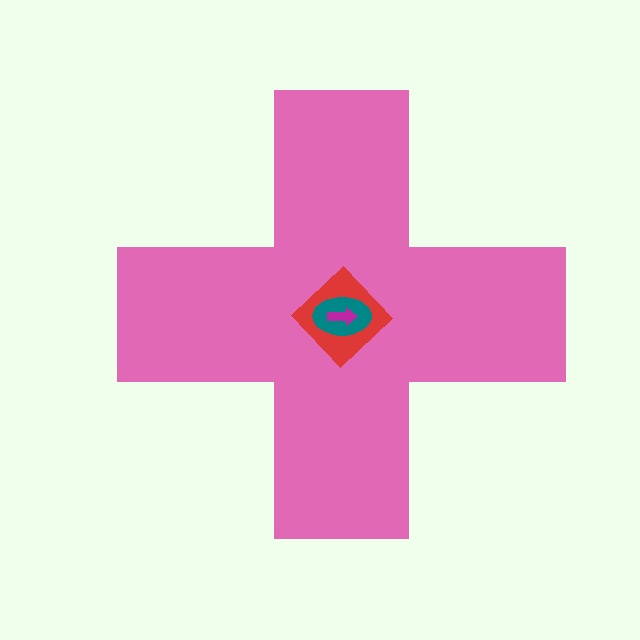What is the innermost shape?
The magenta arrow.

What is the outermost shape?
The pink cross.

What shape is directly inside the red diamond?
The teal ellipse.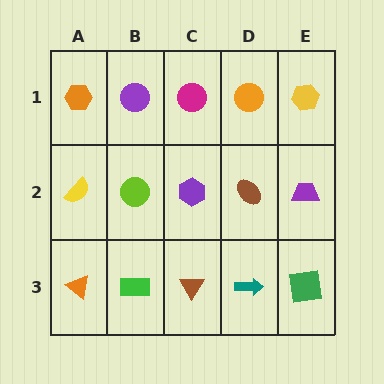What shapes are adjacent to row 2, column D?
An orange circle (row 1, column D), a teal arrow (row 3, column D), a purple hexagon (row 2, column C), a purple trapezoid (row 2, column E).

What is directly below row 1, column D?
A brown ellipse.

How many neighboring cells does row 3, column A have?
2.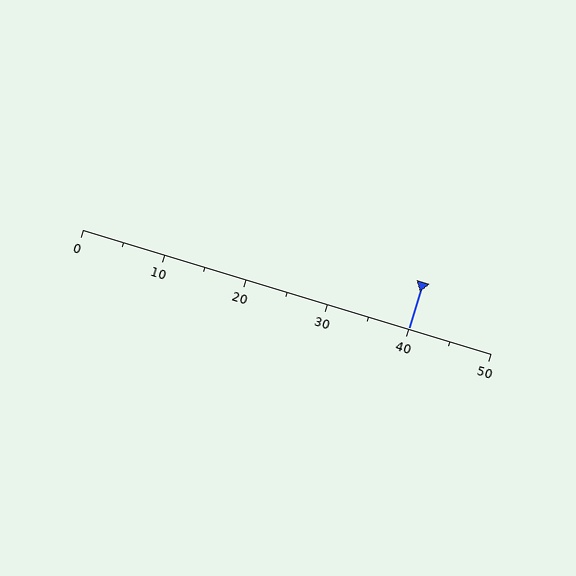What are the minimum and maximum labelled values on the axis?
The axis runs from 0 to 50.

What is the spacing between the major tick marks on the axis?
The major ticks are spaced 10 apart.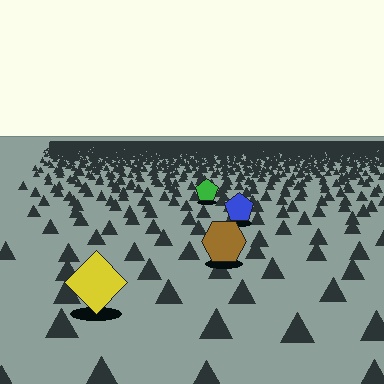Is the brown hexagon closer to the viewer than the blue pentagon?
Yes. The brown hexagon is closer — you can tell from the texture gradient: the ground texture is coarser near it.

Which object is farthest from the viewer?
The green pentagon is farthest from the viewer. It appears smaller and the ground texture around it is denser.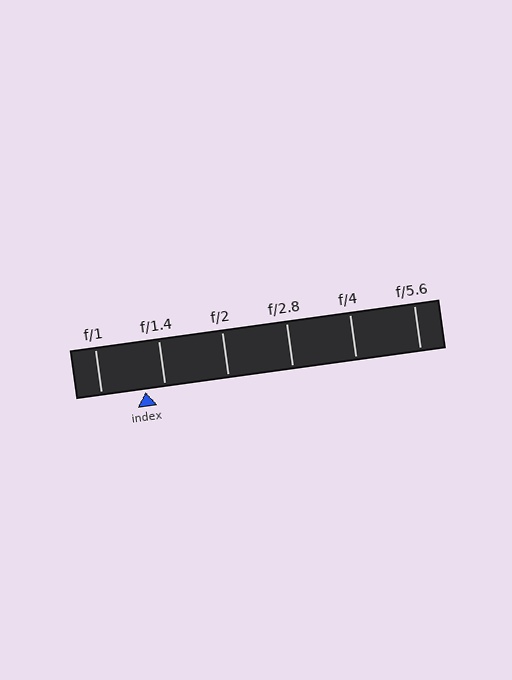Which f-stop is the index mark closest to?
The index mark is closest to f/1.4.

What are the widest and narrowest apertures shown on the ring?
The widest aperture shown is f/1 and the narrowest is f/5.6.